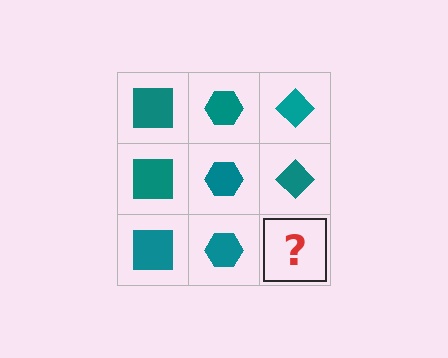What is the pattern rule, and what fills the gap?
The rule is that each column has a consistent shape. The gap should be filled with a teal diamond.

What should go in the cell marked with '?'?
The missing cell should contain a teal diamond.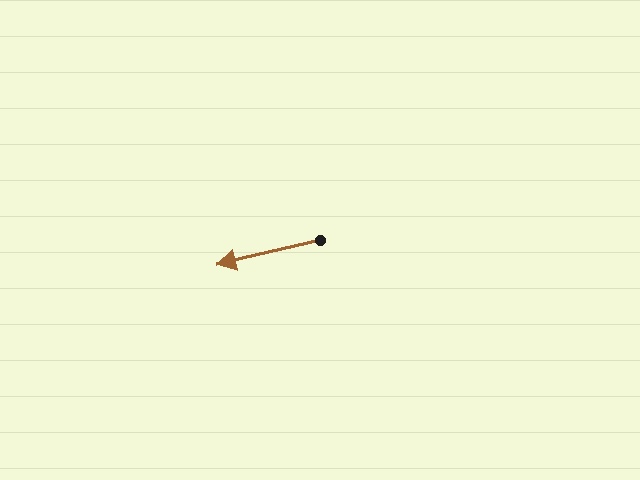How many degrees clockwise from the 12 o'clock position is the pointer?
Approximately 257 degrees.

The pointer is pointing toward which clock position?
Roughly 9 o'clock.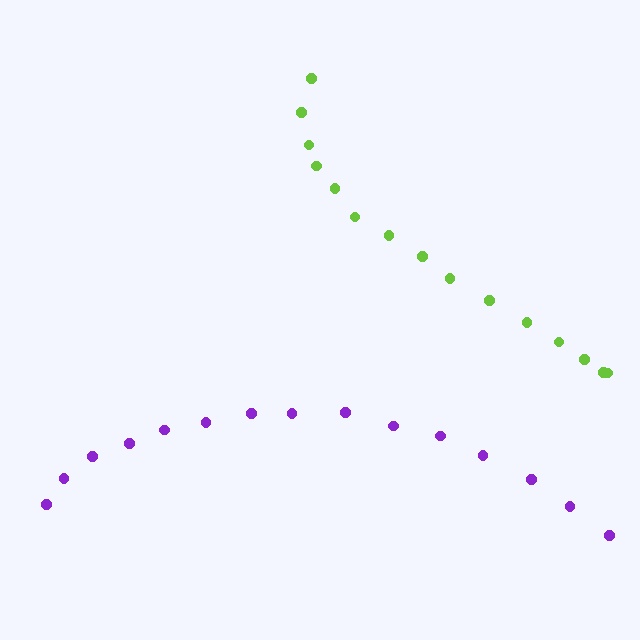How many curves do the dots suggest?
There are 2 distinct paths.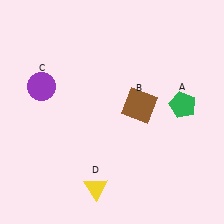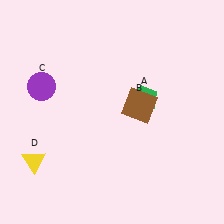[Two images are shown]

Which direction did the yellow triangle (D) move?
The yellow triangle (D) moved left.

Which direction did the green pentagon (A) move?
The green pentagon (A) moved left.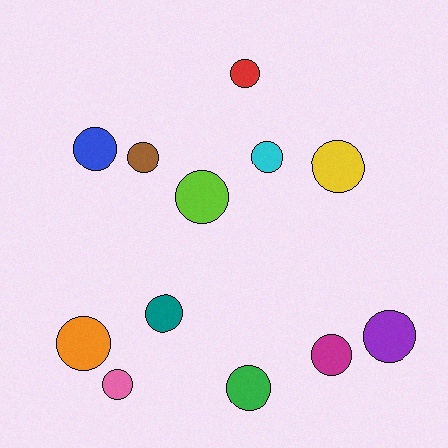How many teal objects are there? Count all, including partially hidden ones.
There is 1 teal object.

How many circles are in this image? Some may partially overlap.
There are 12 circles.